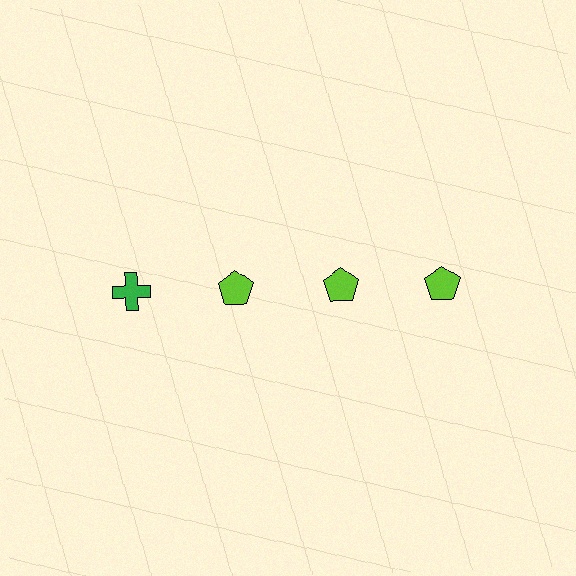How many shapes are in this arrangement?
There are 4 shapes arranged in a grid pattern.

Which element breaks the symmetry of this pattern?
The green cross in the top row, leftmost column breaks the symmetry. All other shapes are lime pentagons.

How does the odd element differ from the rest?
It differs in both color (green instead of lime) and shape (cross instead of pentagon).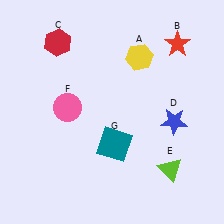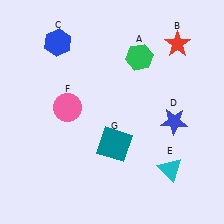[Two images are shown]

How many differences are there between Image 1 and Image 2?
There are 3 differences between the two images.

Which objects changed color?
A changed from yellow to green. C changed from red to blue. E changed from lime to cyan.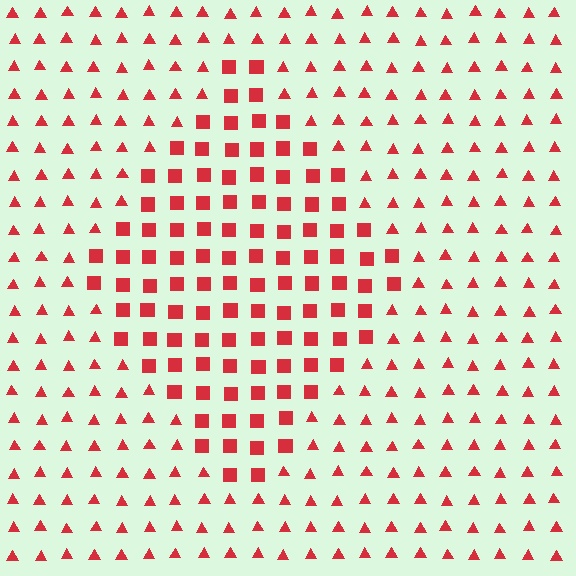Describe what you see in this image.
The image is filled with small red elements arranged in a uniform grid. A diamond-shaped region contains squares, while the surrounding area contains triangles. The boundary is defined purely by the change in element shape.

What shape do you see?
I see a diamond.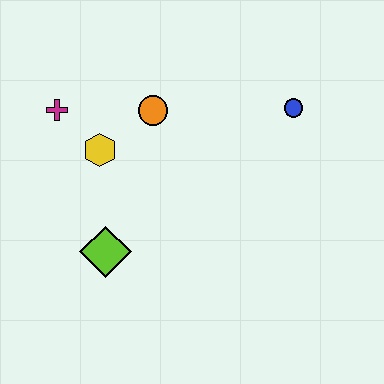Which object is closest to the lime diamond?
The yellow hexagon is closest to the lime diamond.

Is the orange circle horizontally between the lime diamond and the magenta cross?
No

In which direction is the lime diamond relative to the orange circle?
The lime diamond is below the orange circle.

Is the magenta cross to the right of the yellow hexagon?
No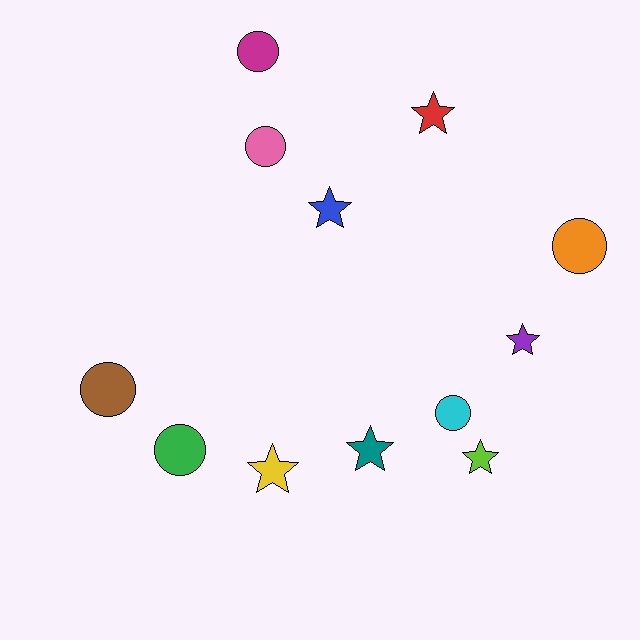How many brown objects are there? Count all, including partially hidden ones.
There is 1 brown object.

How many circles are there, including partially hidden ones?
There are 6 circles.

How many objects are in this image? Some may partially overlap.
There are 12 objects.